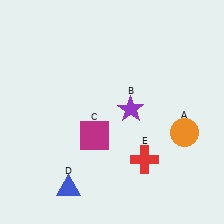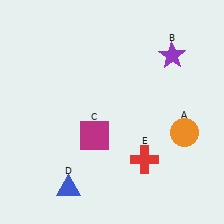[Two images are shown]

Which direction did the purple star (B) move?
The purple star (B) moved up.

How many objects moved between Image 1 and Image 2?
1 object moved between the two images.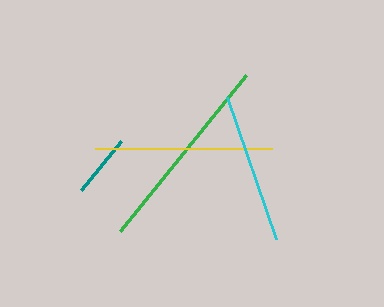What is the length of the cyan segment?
The cyan segment is approximately 150 pixels long.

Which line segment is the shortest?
The teal line is the shortest at approximately 63 pixels.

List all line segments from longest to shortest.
From longest to shortest: green, yellow, cyan, teal.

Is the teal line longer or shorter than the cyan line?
The cyan line is longer than the teal line.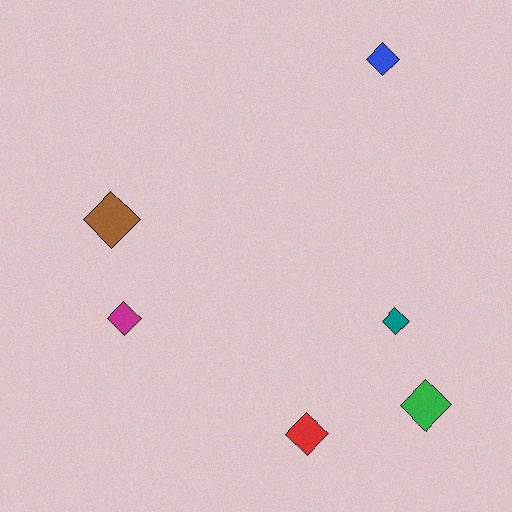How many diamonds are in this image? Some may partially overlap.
There are 6 diamonds.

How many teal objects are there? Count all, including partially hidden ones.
There is 1 teal object.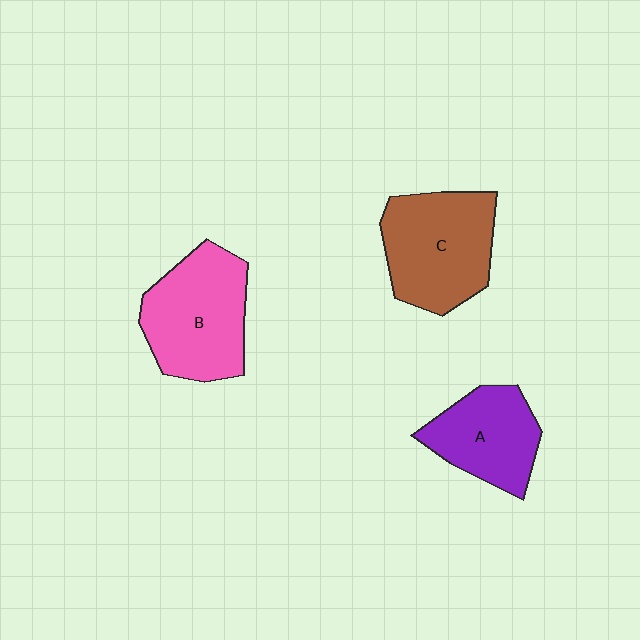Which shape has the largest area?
Shape C (brown).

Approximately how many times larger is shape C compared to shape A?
Approximately 1.3 times.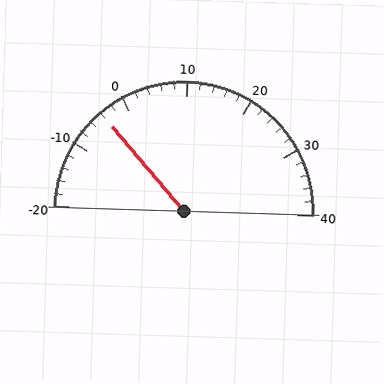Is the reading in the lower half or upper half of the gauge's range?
The reading is in the lower half of the range (-20 to 40).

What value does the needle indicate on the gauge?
The needle indicates approximately -4.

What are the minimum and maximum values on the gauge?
The gauge ranges from -20 to 40.